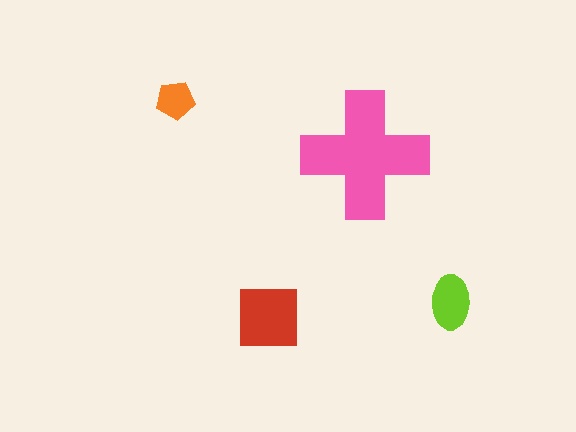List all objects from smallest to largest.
The orange pentagon, the lime ellipse, the red square, the pink cross.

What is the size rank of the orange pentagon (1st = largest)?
4th.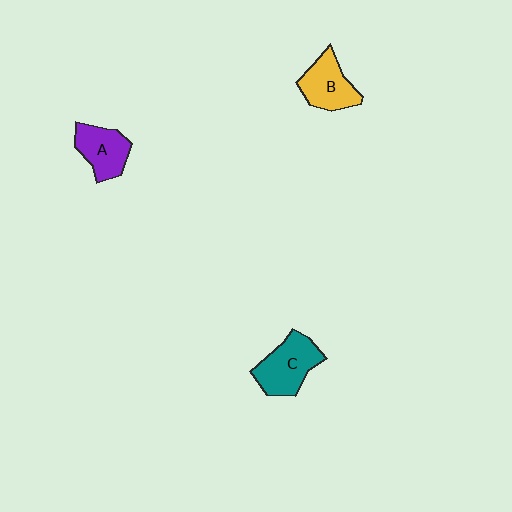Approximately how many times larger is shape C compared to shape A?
Approximately 1.3 times.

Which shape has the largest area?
Shape C (teal).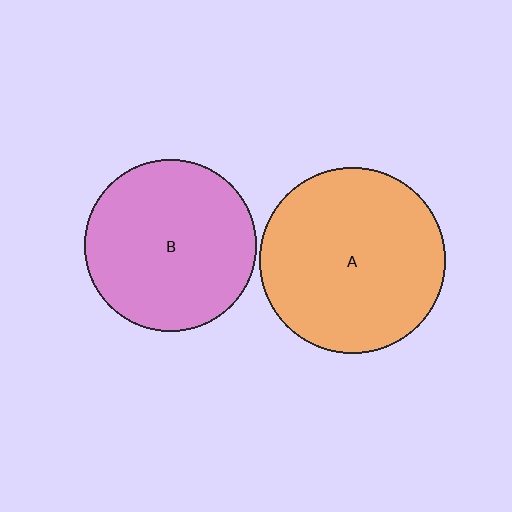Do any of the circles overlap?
No, none of the circles overlap.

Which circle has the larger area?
Circle A (orange).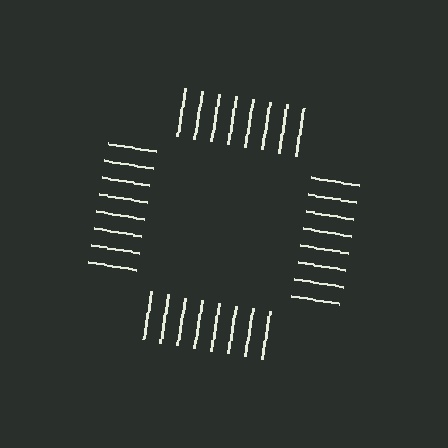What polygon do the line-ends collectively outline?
An illusory square — the line segments terminate on its edges but no continuous stroke is drawn.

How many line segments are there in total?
32 — 8 along each of the 4 edges.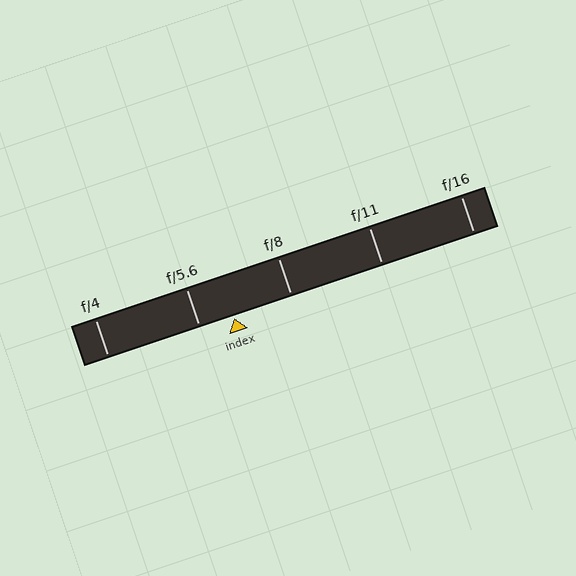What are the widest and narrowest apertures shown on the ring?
The widest aperture shown is f/4 and the narrowest is f/16.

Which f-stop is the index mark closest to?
The index mark is closest to f/5.6.